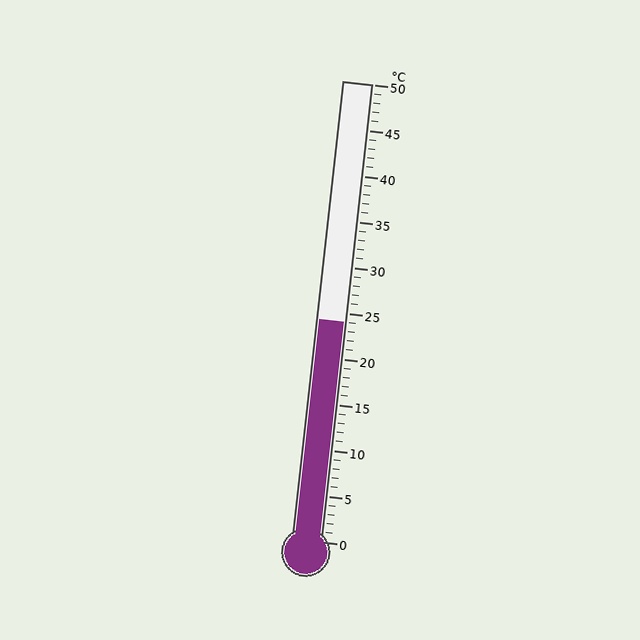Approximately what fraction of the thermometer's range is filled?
The thermometer is filled to approximately 50% of its range.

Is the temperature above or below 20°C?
The temperature is above 20°C.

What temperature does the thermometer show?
The thermometer shows approximately 24°C.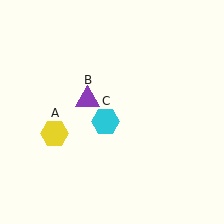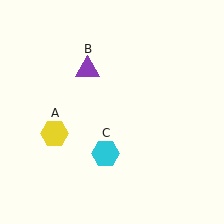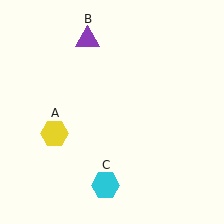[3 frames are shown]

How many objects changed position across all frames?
2 objects changed position: purple triangle (object B), cyan hexagon (object C).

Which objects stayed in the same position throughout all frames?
Yellow hexagon (object A) remained stationary.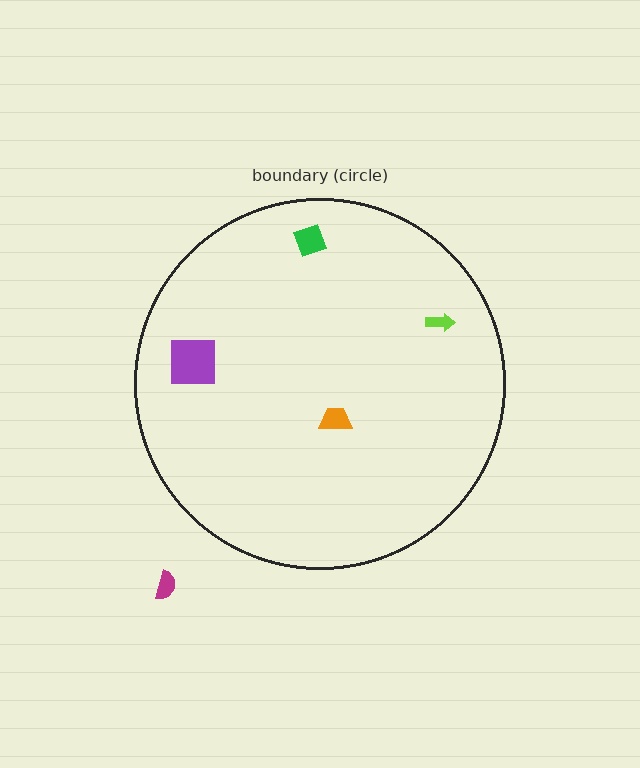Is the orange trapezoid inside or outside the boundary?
Inside.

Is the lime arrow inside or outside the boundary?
Inside.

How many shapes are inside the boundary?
4 inside, 1 outside.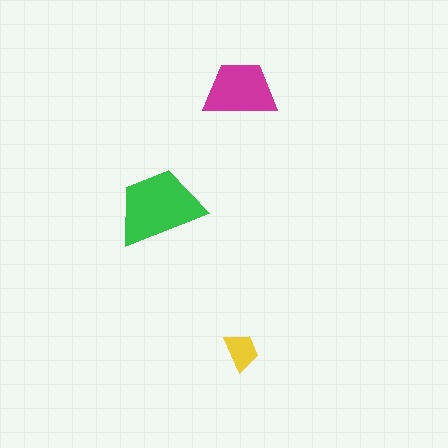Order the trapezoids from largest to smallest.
the green one, the magenta one, the yellow one.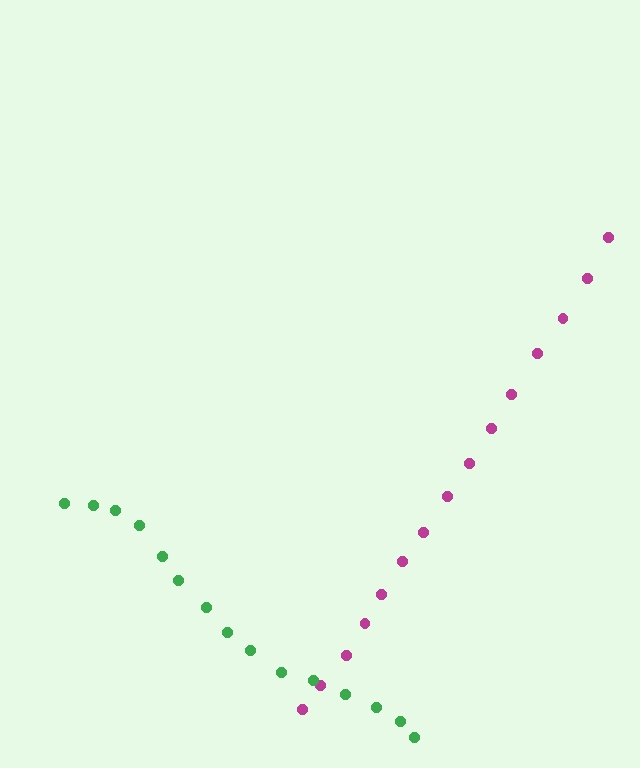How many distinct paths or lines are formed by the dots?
There are 2 distinct paths.